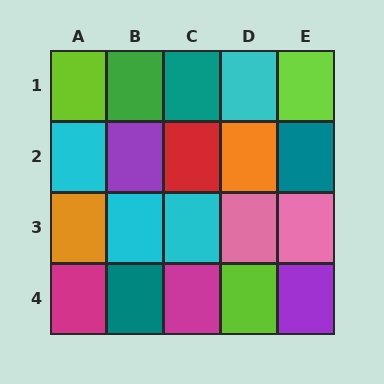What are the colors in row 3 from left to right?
Orange, cyan, cyan, pink, pink.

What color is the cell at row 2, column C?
Red.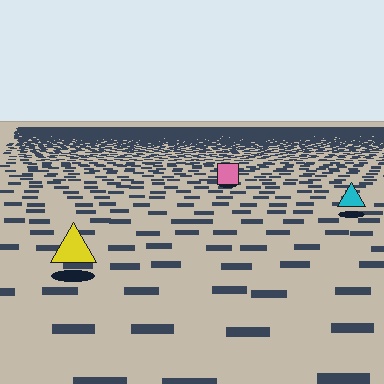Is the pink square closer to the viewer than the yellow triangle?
No. The yellow triangle is closer — you can tell from the texture gradient: the ground texture is coarser near it.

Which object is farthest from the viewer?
The pink square is farthest from the viewer. It appears smaller and the ground texture around it is denser.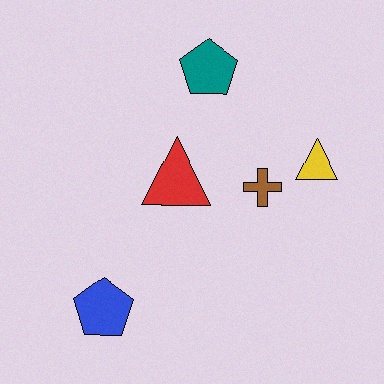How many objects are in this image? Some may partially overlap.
There are 5 objects.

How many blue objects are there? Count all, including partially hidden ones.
There is 1 blue object.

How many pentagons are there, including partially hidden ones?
There are 2 pentagons.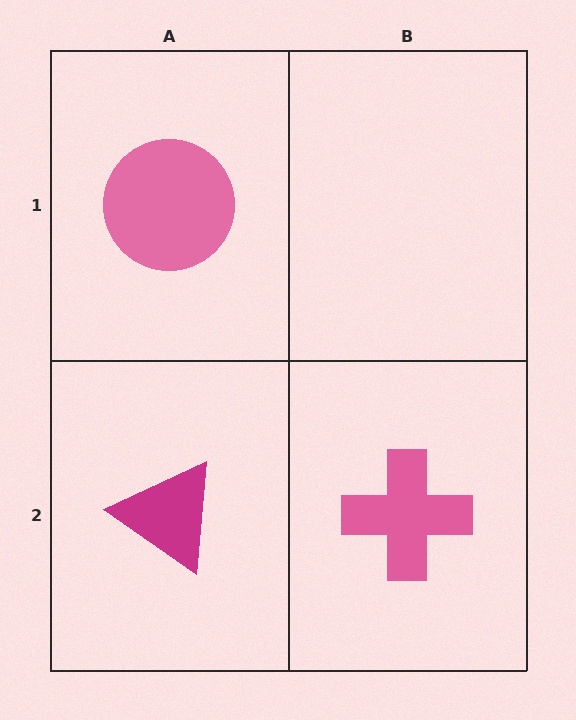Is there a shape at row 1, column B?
No, that cell is empty.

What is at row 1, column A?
A pink circle.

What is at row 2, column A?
A magenta triangle.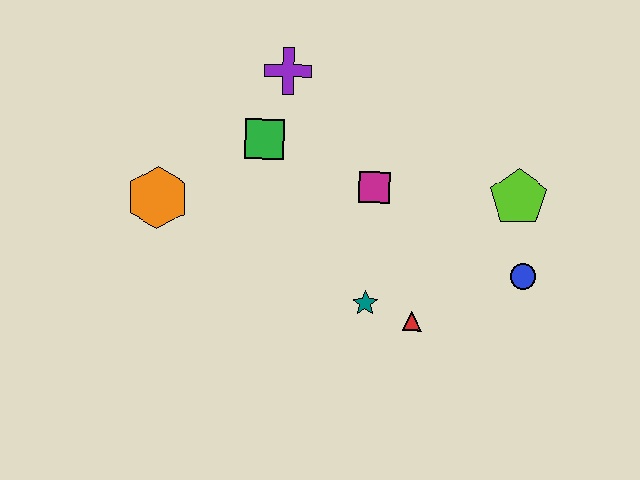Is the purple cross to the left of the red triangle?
Yes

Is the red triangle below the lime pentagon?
Yes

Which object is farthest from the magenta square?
The orange hexagon is farthest from the magenta square.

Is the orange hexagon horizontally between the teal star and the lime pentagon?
No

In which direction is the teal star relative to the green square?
The teal star is below the green square.